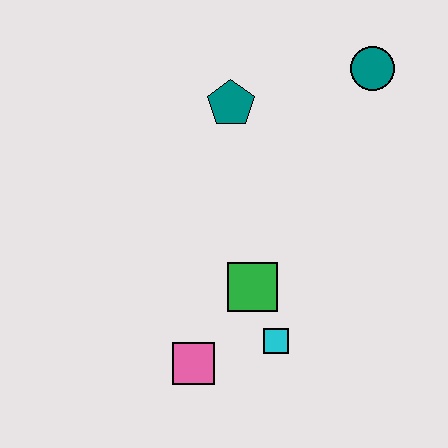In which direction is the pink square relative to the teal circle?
The pink square is below the teal circle.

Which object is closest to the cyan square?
The green square is closest to the cyan square.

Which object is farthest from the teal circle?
The pink square is farthest from the teal circle.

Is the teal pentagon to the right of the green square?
No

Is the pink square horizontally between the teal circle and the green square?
No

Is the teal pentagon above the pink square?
Yes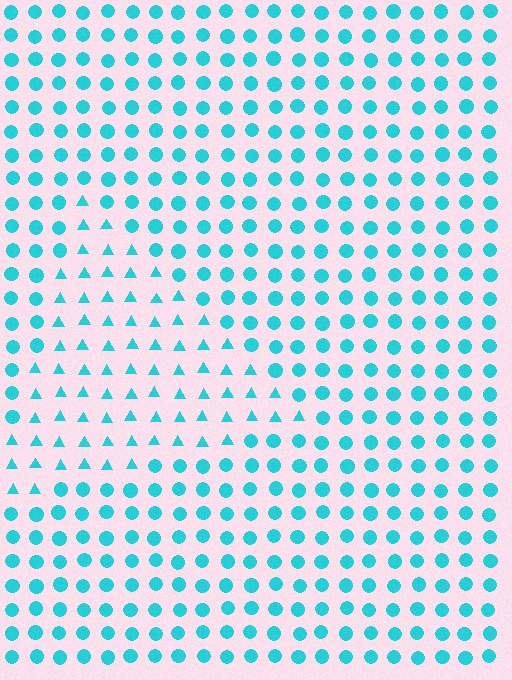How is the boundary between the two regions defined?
The boundary is defined by a change in element shape: triangles inside vs. circles outside. All elements share the same color and spacing.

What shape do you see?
I see a triangle.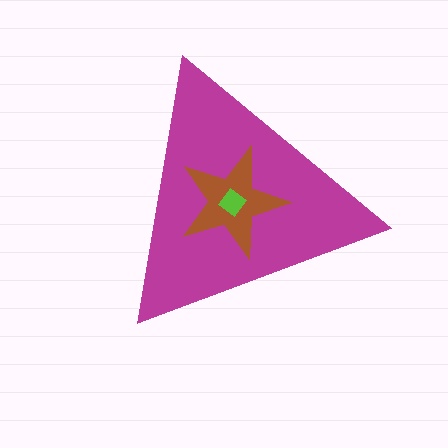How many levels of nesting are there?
3.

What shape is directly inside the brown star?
The lime diamond.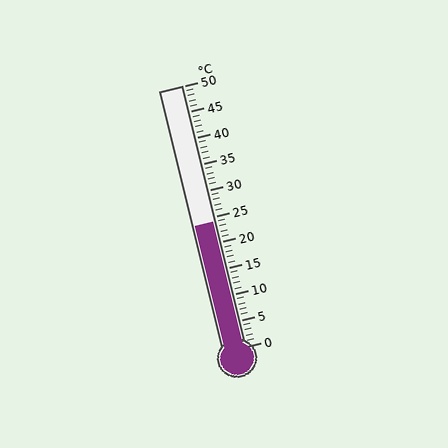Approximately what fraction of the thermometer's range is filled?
The thermometer is filled to approximately 50% of its range.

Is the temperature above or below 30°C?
The temperature is below 30°C.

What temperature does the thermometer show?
The thermometer shows approximately 24°C.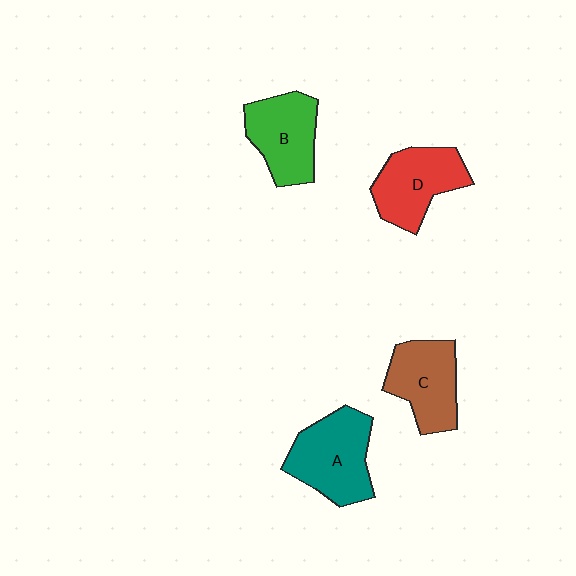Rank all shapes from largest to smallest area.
From largest to smallest: A (teal), D (red), B (green), C (brown).